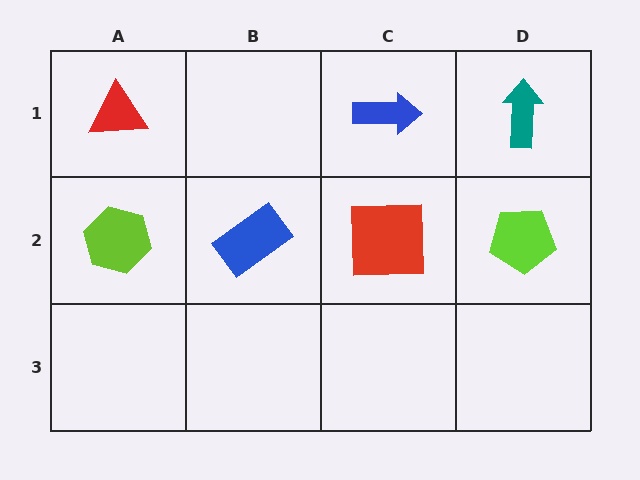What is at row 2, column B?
A blue rectangle.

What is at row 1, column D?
A teal arrow.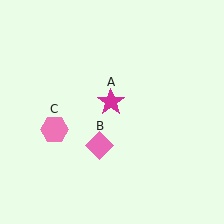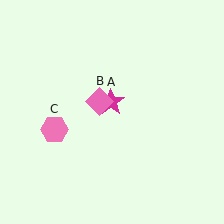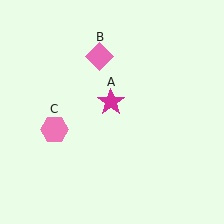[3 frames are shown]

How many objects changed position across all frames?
1 object changed position: pink diamond (object B).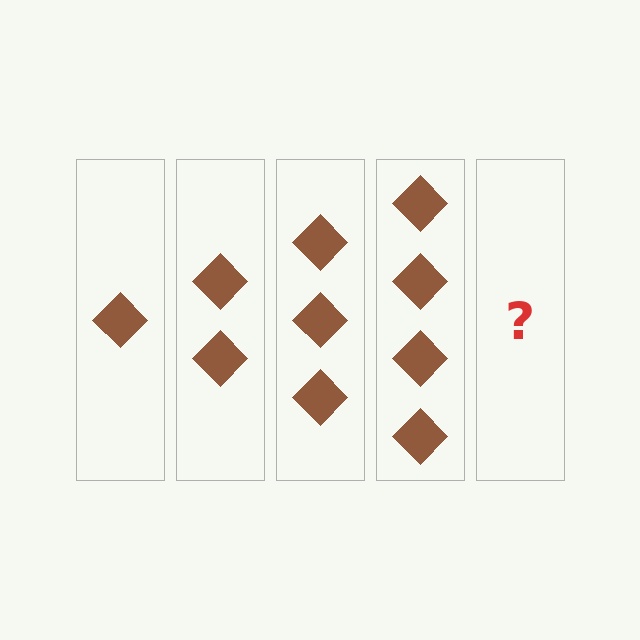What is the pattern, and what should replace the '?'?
The pattern is that each step adds one more diamond. The '?' should be 5 diamonds.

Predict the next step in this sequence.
The next step is 5 diamonds.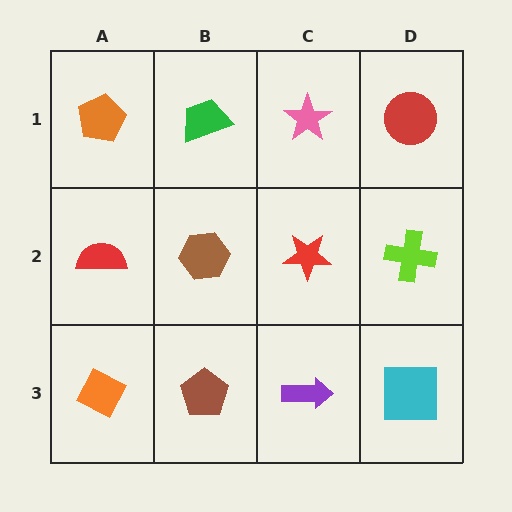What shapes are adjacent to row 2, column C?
A pink star (row 1, column C), a purple arrow (row 3, column C), a brown hexagon (row 2, column B), a lime cross (row 2, column D).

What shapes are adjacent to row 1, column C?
A red star (row 2, column C), a green trapezoid (row 1, column B), a red circle (row 1, column D).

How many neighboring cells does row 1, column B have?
3.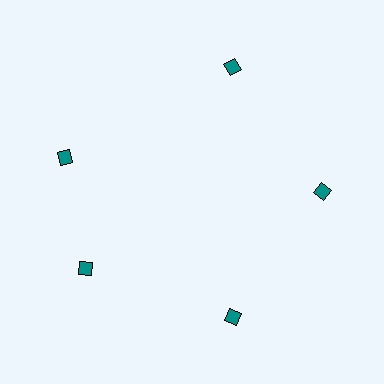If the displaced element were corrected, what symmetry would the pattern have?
It would have 5-fold rotational symmetry — the pattern would map onto itself every 72 degrees.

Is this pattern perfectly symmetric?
No. The 5 teal diamonds are arranged in a ring, but one element near the 10 o'clock position is rotated out of alignment along the ring, breaking the 5-fold rotational symmetry.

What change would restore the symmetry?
The symmetry would be restored by rotating it back into even spacing with its neighbors so that all 5 diamonds sit at equal angles and equal distance from the center.